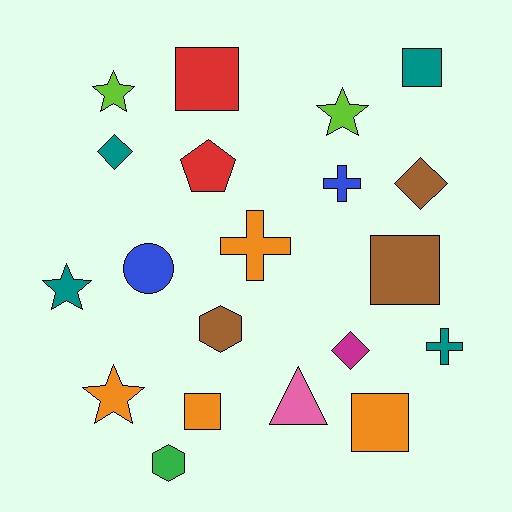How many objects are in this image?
There are 20 objects.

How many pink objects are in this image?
There is 1 pink object.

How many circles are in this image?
There is 1 circle.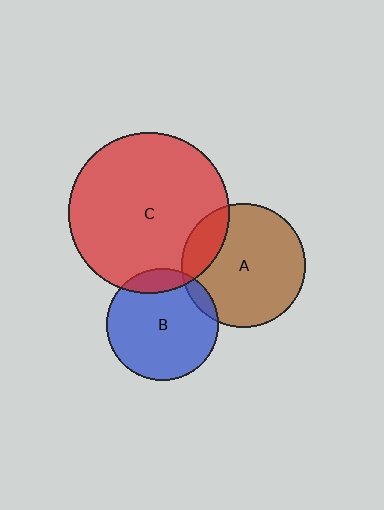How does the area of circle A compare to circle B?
Approximately 1.2 times.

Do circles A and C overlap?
Yes.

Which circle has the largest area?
Circle C (red).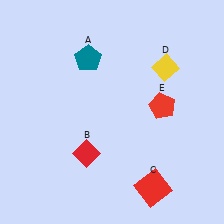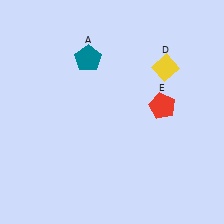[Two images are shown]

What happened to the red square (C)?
The red square (C) was removed in Image 2. It was in the bottom-right area of Image 1.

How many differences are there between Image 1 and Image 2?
There are 2 differences between the two images.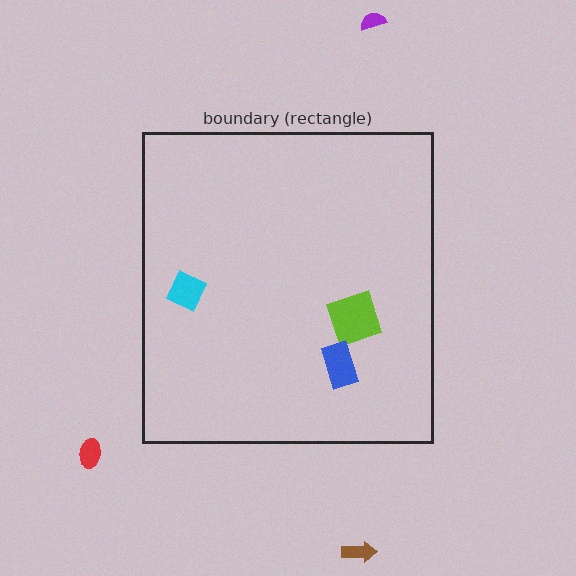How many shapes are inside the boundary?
3 inside, 3 outside.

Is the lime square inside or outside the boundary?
Inside.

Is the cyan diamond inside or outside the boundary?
Inside.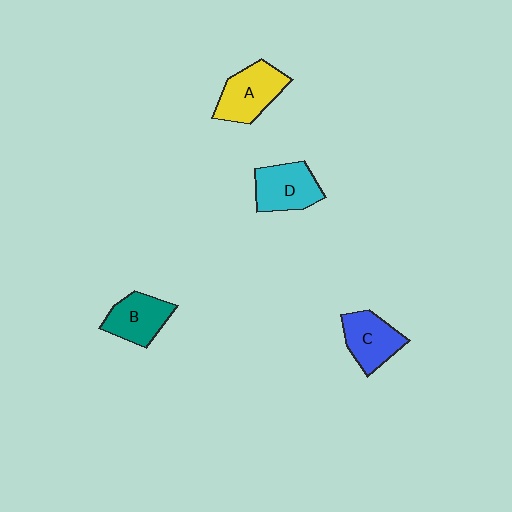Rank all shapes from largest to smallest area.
From largest to smallest: A (yellow), D (cyan), C (blue), B (teal).